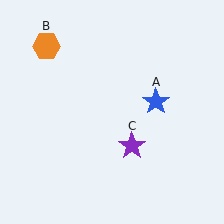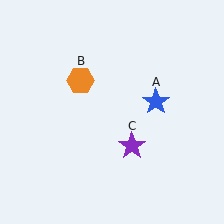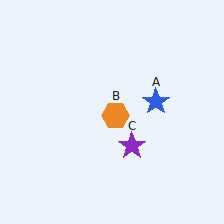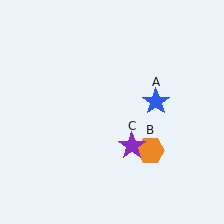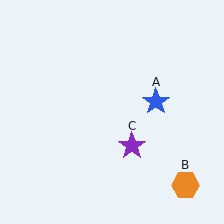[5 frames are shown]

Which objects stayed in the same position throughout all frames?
Blue star (object A) and purple star (object C) remained stationary.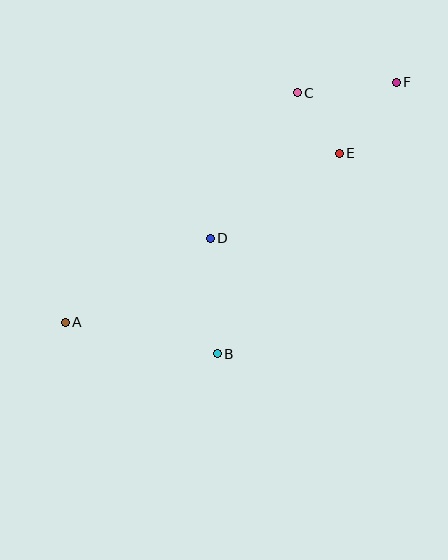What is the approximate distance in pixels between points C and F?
The distance between C and F is approximately 100 pixels.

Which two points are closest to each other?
Points C and E are closest to each other.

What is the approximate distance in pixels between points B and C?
The distance between B and C is approximately 273 pixels.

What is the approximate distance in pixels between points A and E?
The distance between A and E is approximately 322 pixels.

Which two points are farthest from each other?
Points A and F are farthest from each other.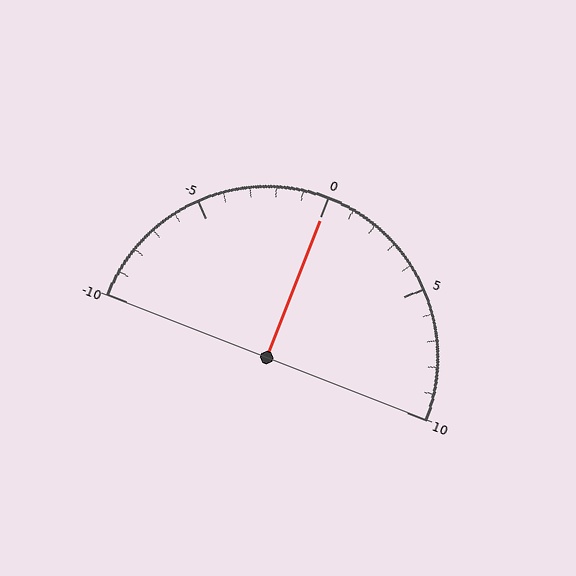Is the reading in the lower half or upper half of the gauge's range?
The reading is in the upper half of the range (-10 to 10).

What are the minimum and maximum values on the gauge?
The gauge ranges from -10 to 10.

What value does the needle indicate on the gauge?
The needle indicates approximately 0.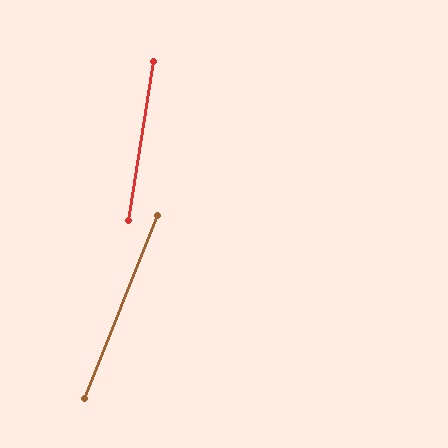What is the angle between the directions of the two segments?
Approximately 13 degrees.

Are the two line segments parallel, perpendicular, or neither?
Neither parallel nor perpendicular — they differ by about 13°.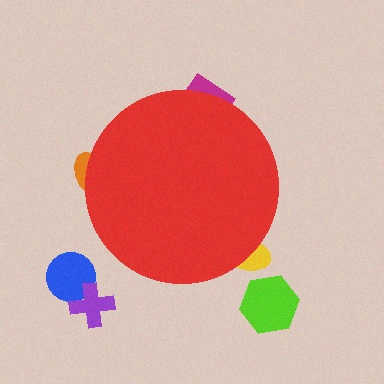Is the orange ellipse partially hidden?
Yes, the orange ellipse is partially hidden behind the red circle.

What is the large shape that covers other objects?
A red circle.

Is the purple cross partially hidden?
No, the purple cross is fully visible.